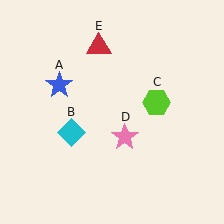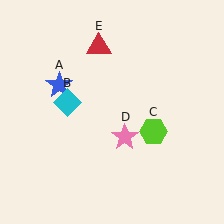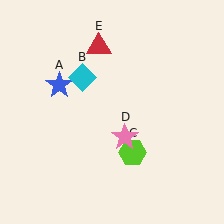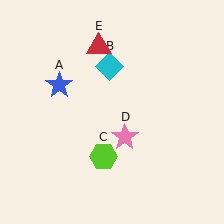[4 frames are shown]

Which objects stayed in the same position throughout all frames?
Blue star (object A) and pink star (object D) and red triangle (object E) remained stationary.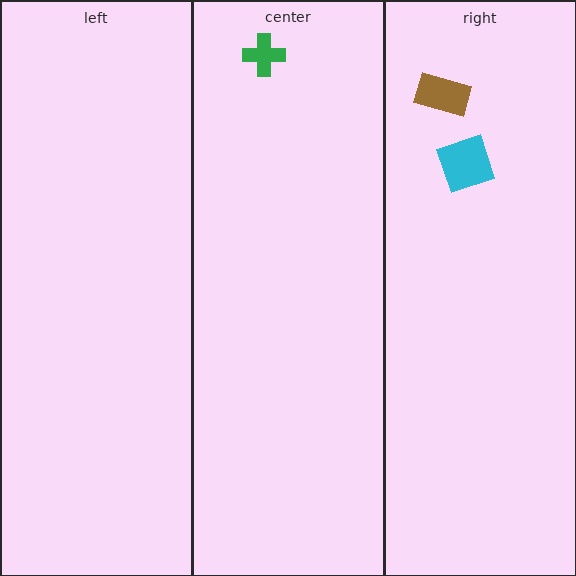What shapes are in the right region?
The brown rectangle, the cyan square.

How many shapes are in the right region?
2.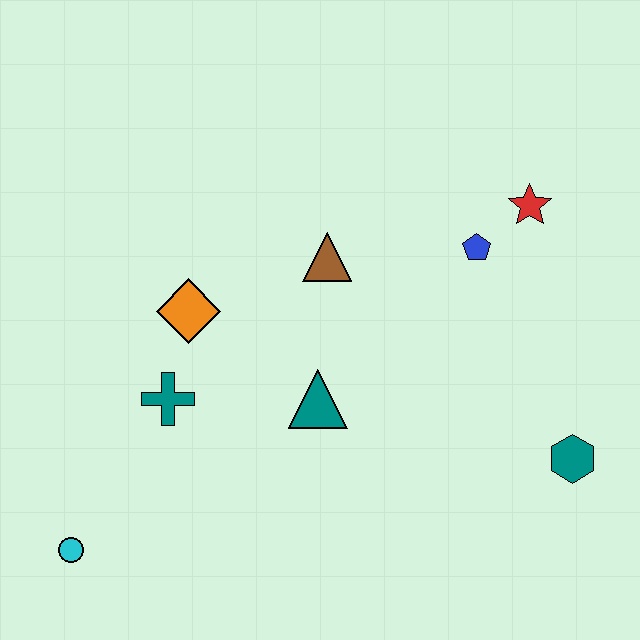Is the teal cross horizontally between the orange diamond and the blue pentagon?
No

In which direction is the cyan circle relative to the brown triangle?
The cyan circle is below the brown triangle.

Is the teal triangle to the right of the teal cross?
Yes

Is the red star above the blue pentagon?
Yes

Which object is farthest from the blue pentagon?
The cyan circle is farthest from the blue pentagon.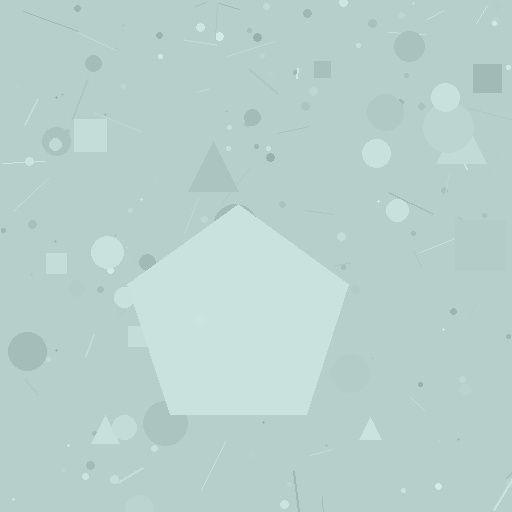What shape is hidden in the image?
A pentagon is hidden in the image.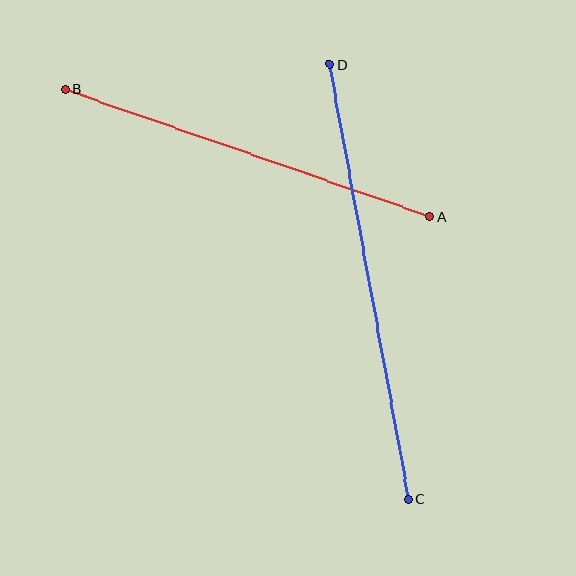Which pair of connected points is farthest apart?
Points C and D are farthest apart.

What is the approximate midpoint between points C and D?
The midpoint is at approximately (369, 282) pixels.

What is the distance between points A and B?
The distance is approximately 386 pixels.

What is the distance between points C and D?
The distance is approximately 442 pixels.